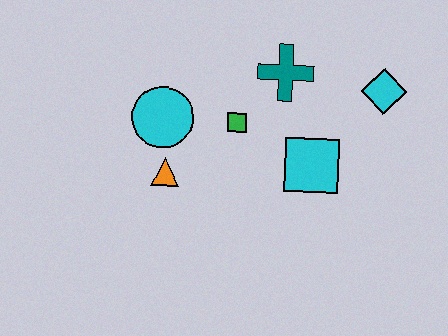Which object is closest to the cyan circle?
The orange triangle is closest to the cyan circle.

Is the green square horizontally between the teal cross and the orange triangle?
Yes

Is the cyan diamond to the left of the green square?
No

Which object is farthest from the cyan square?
The cyan circle is farthest from the cyan square.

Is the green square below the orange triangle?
No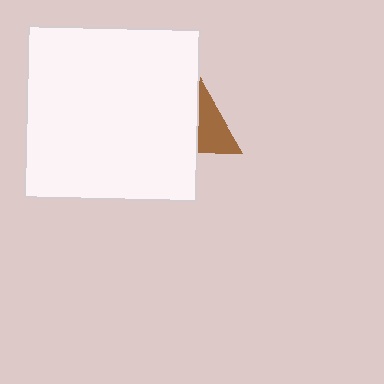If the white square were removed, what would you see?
You would see the complete brown triangle.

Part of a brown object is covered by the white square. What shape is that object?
It is a triangle.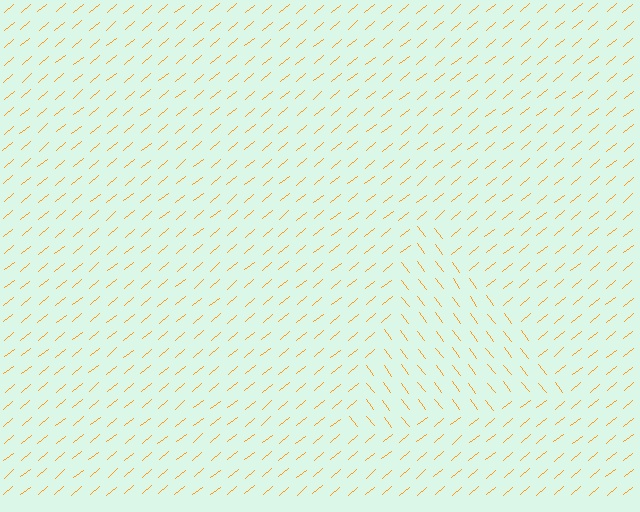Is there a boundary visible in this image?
Yes, there is a texture boundary formed by a change in line orientation.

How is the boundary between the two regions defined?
The boundary is defined purely by a change in line orientation (approximately 88 degrees difference). All lines are the same color and thickness.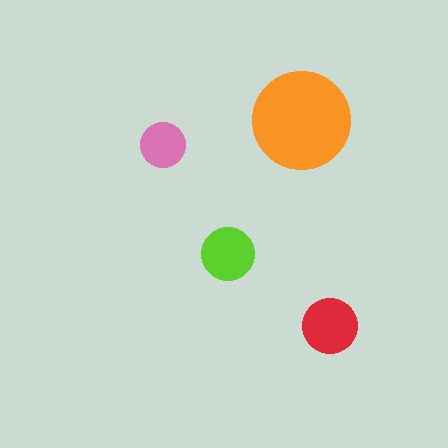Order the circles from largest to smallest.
the orange one, the red one, the lime one, the pink one.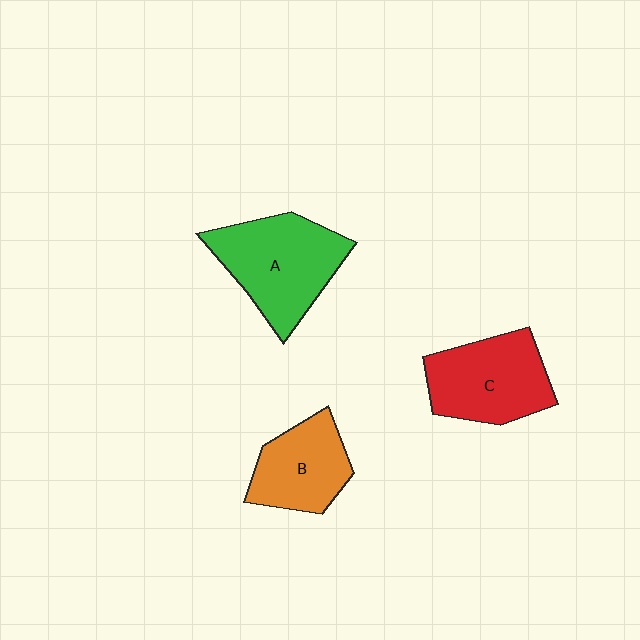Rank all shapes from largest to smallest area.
From largest to smallest: A (green), C (red), B (orange).